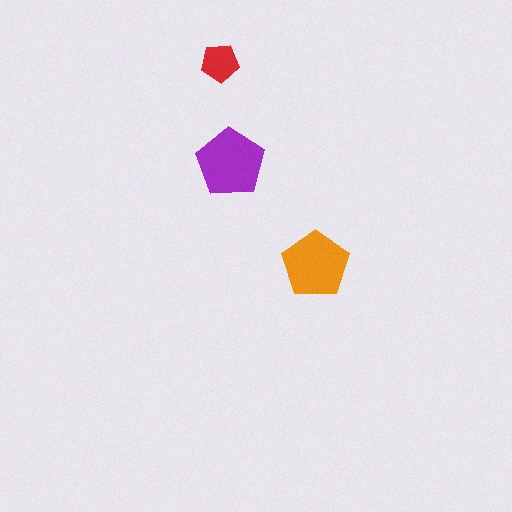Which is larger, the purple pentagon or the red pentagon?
The purple one.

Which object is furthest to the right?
The orange pentagon is rightmost.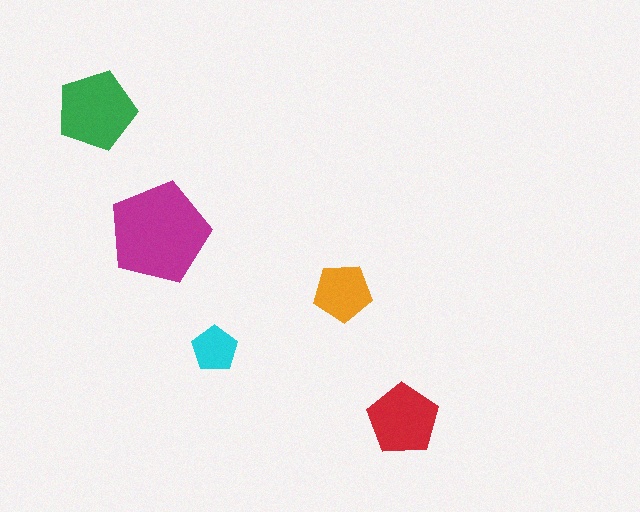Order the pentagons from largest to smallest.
the magenta one, the green one, the red one, the orange one, the cyan one.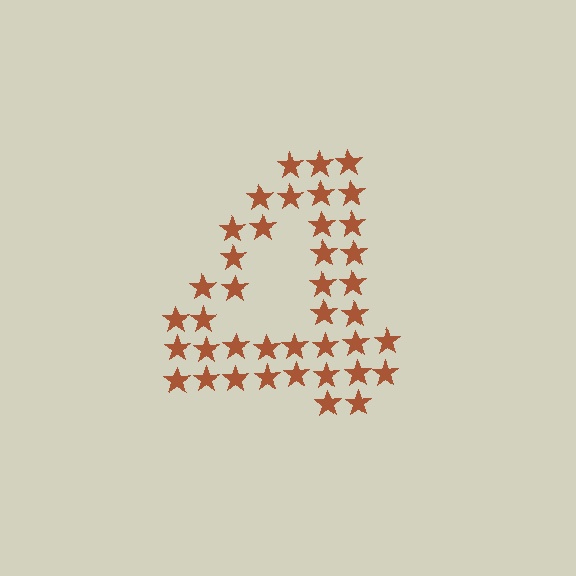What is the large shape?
The large shape is the digit 4.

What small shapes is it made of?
It is made of small stars.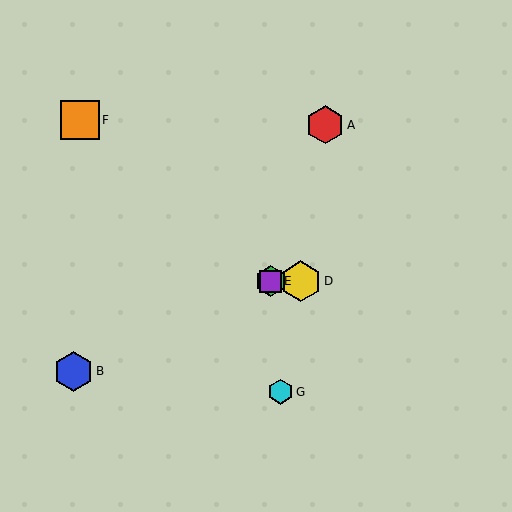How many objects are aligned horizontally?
3 objects (C, D, E) are aligned horizontally.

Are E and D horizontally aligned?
Yes, both are at y≈281.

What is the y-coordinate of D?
Object D is at y≈281.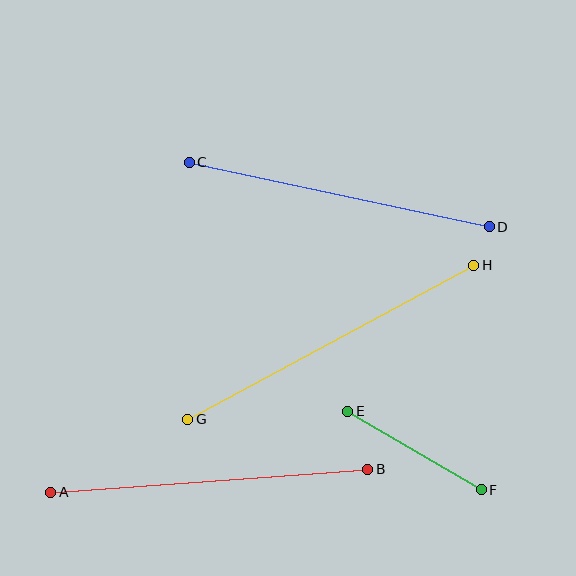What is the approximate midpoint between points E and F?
The midpoint is at approximately (415, 451) pixels.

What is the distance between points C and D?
The distance is approximately 307 pixels.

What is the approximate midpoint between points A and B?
The midpoint is at approximately (209, 481) pixels.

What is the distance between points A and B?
The distance is approximately 318 pixels.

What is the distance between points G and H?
The distance is approximately 325 pixels.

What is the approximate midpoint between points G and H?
The midpoint is at approximately (331, 342) pixels.